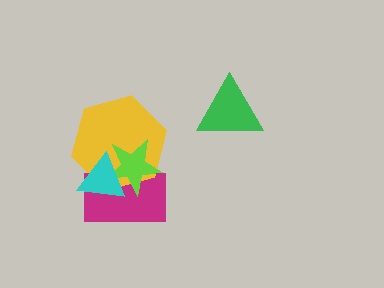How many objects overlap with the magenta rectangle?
3 objects overlap with the magenta rectangle.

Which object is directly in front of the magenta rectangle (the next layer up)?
The yellow hexagon is directly in front of the magenta rectangle.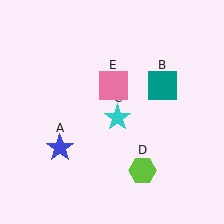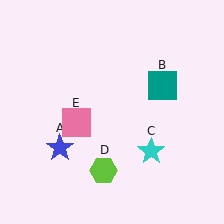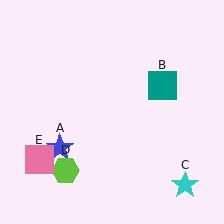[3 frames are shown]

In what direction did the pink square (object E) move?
The pink square (object E) moved down and to the left.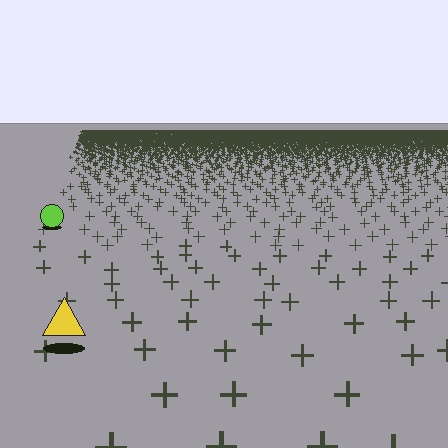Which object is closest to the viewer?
The yellow triangle is closest. The texture marks near it are larger and more spread out.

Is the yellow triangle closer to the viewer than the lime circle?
Yes. The yellow triangle is closer — you can tell from the texture gradient: the ground texture is coarser near it.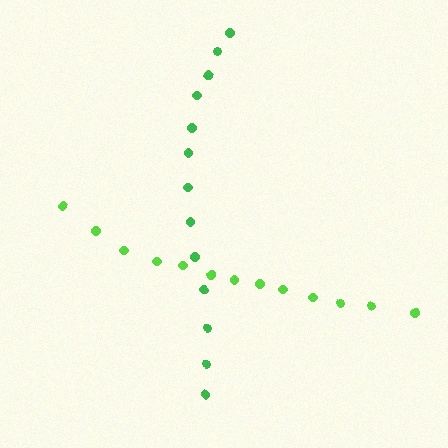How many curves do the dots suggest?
There are 2 distinct paths.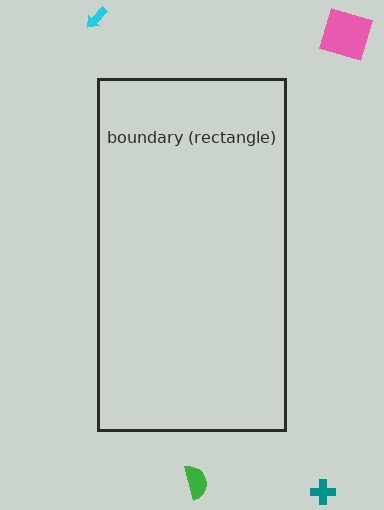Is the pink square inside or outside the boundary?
Outside.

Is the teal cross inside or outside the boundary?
Outside.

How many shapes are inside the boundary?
0 inside, 4 outside.